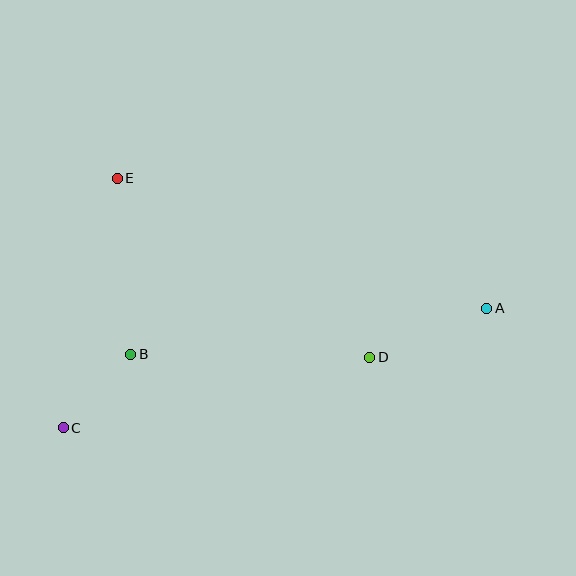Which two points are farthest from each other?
Points A and C are farthest from each other.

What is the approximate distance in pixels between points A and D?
The distance between A and D is approximately 127 pixels.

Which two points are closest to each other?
Points B and C are closest to each other.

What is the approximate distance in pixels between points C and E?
The distance between C and E is approximately 255 pixels.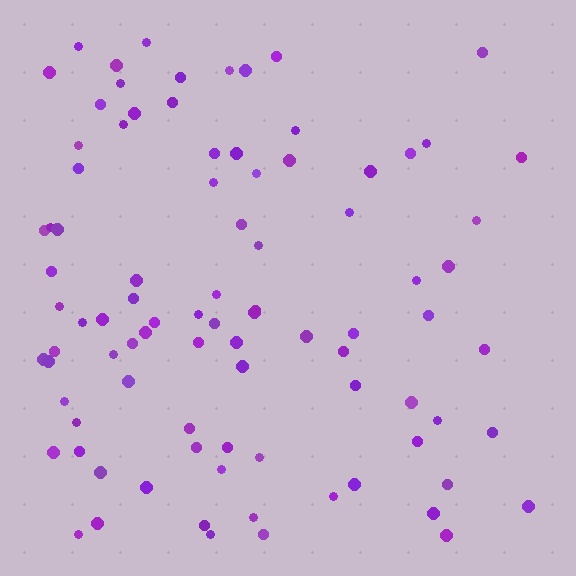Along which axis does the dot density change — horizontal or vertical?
Horizontal.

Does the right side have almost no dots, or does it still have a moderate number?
Still a moderate number, just noticeably fewer than the left.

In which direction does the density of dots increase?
From right to left, with the left side densest.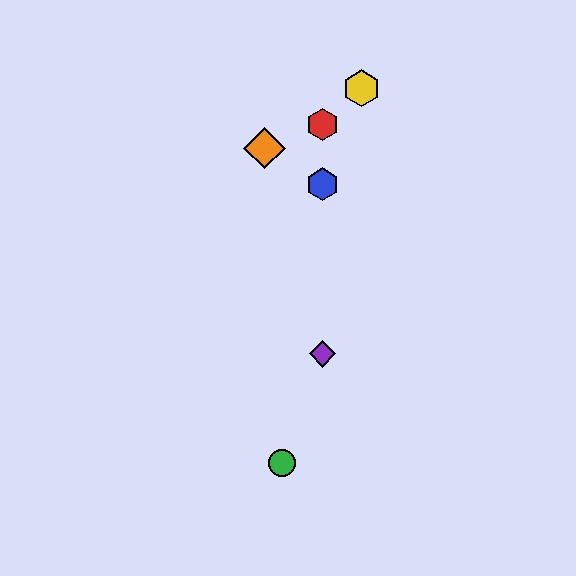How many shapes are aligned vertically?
3 shapes (the red hexagon, the blue hexagon, the purple diamond) are aligned vertically.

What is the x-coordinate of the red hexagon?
The red hexagon is at x≈322.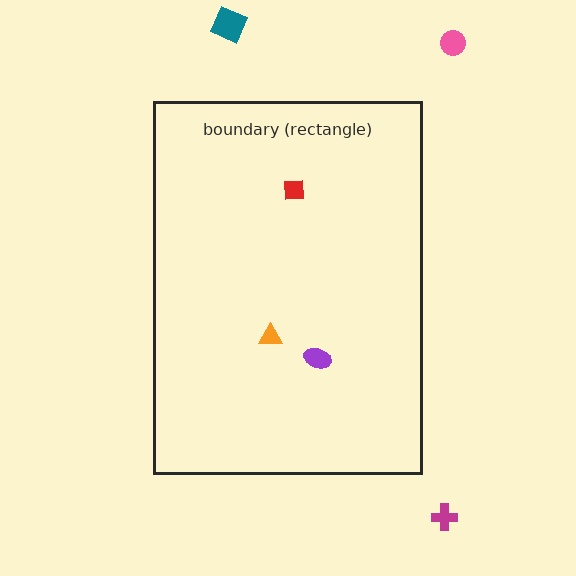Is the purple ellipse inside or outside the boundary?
Inside.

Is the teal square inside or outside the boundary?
Outside.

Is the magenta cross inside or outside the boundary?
Outside.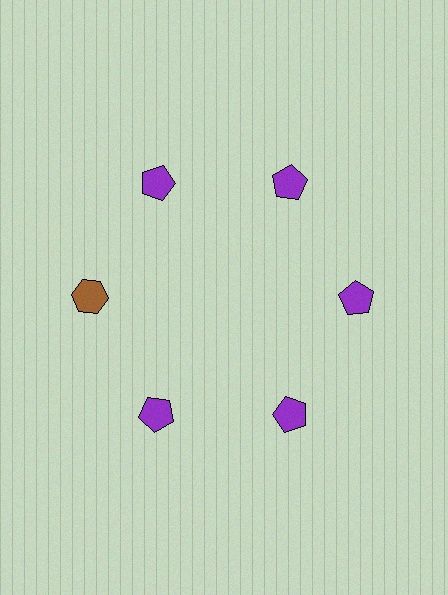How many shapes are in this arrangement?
There are 6 shapes arranged in a ring pattern.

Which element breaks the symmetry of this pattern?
The brown hexagon at roughly the 9 o'clock position breaks the symmetry. All other shapes are purple pentagons.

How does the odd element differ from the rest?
It differs in both color (brown instead of purple) and shape (hexagon instead of pentagon).